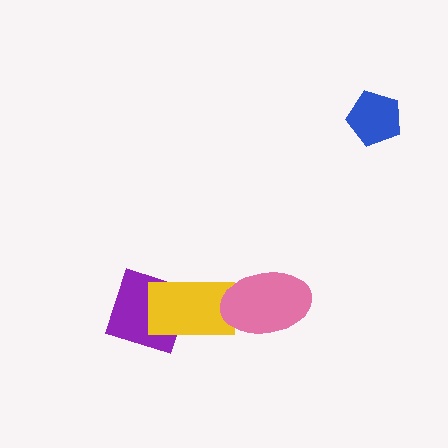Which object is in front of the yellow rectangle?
The pink ellipse is in front of the yellow rectangle.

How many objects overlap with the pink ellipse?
1 object overlaps with the pink ellipse.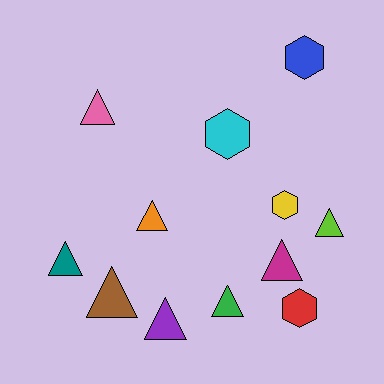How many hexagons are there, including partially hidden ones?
There are 4 hexagons.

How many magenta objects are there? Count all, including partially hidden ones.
There is 1 magenta object.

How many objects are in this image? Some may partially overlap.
There are 12 objects.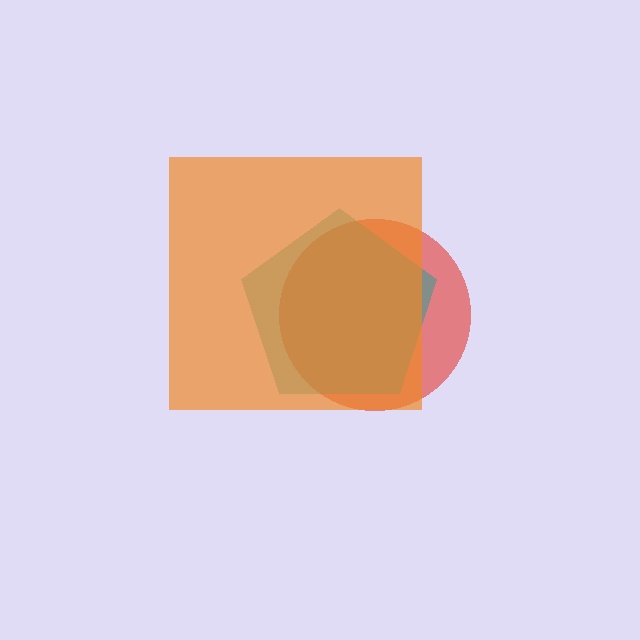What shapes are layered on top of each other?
The layered shapes are: a red circle, a teal pentagon, an orange square.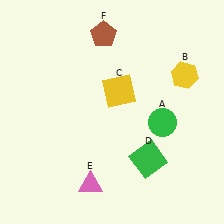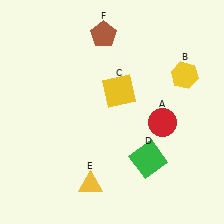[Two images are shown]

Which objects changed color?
A changed from green to red. E changed from pink to yellow.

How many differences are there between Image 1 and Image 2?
There are 2 differences between the two images.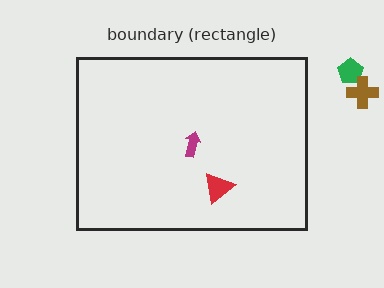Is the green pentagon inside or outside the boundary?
Outside.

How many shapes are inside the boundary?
2 inside, 2 outside.